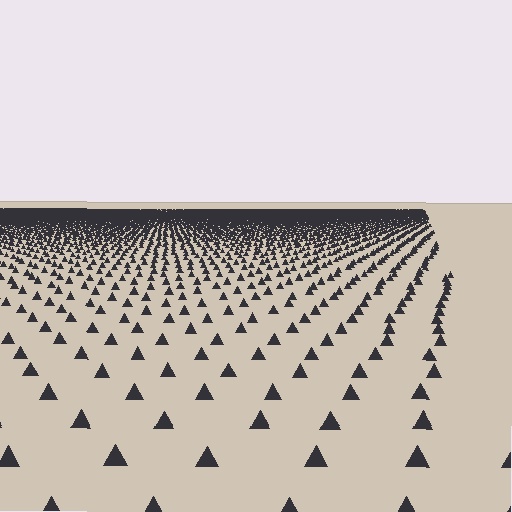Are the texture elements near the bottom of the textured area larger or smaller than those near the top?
Larger. Near the bottom, elements are closer to the viewer and appear at a bigger on-screen size.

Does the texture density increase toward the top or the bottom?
Density increases toward the top.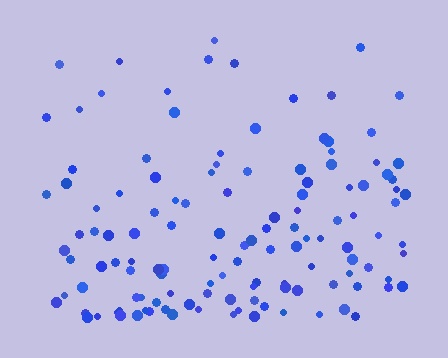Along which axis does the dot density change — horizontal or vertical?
Vertical.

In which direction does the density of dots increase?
From top to bottom, with the bottom side densest.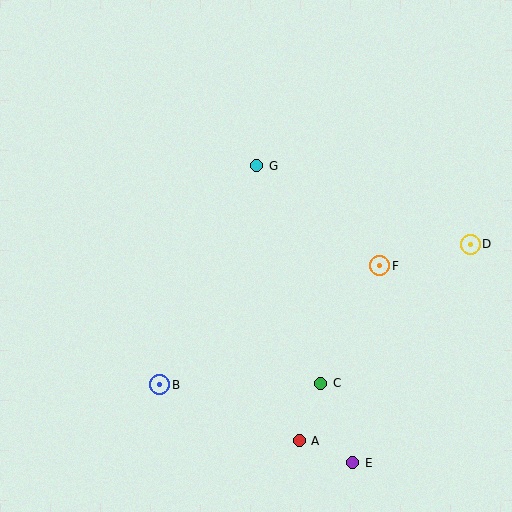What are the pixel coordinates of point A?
Point A is at (299, 441).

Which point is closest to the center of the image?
Point G at (257, 166) is closest to the center.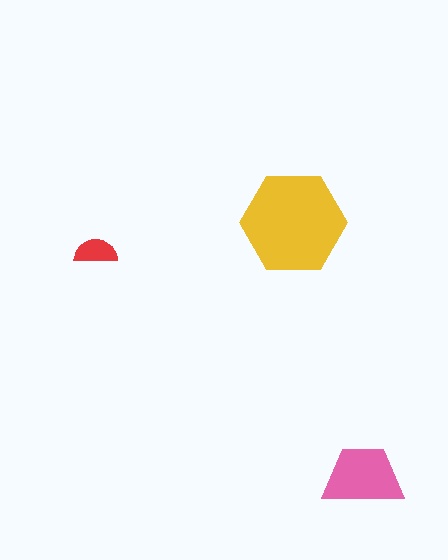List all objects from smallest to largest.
The red semicircle, the pink trapezoid, the yellow hexagon.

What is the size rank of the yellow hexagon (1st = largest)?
1st.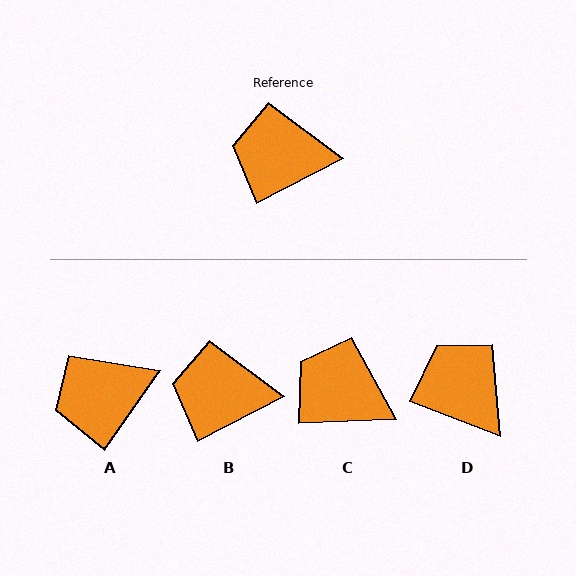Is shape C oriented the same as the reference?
No, it is off by about 25 degrees.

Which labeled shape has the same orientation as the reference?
B.